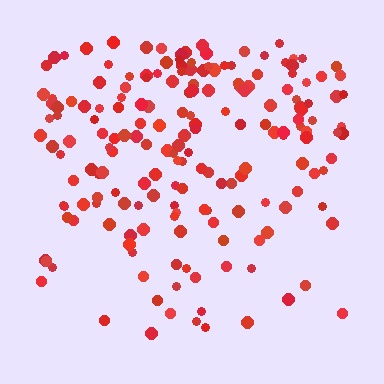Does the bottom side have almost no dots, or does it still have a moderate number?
Still a moderate number, just noticeably fewer than the top.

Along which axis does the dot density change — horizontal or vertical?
Vertical.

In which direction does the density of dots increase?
From bottom to top, with the top side densest.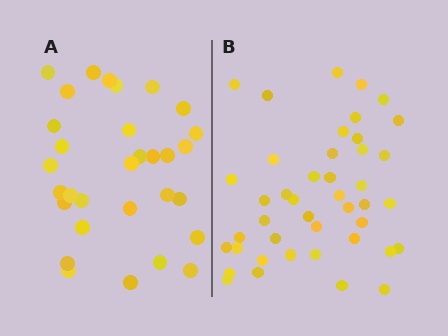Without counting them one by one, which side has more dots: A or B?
Region B (the right region) has more dots.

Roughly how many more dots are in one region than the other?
Region B has roughly 12 or so more dots than region A.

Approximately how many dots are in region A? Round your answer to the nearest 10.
About 30 dots. (The exact count is 31, which rounds to 30.)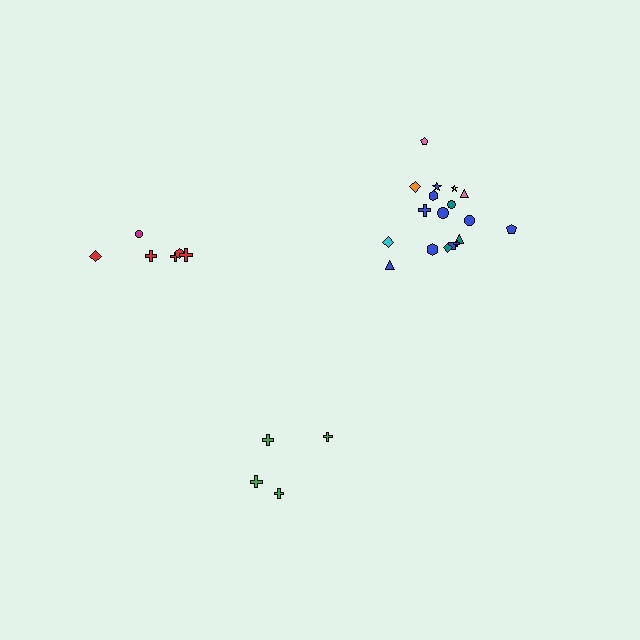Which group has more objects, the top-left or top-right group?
The top-right group.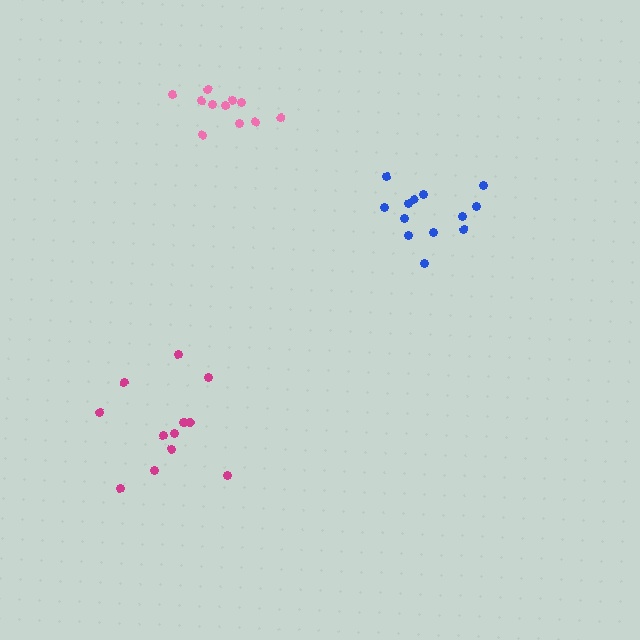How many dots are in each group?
Group 1: 13 dots, Group 2: 11 dots, Group 3: 13 dots (37 total).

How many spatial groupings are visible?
There are 3 spatial groupings.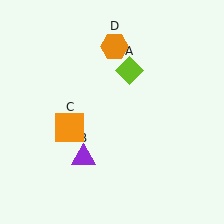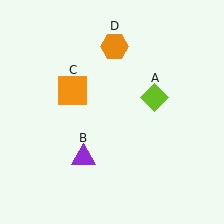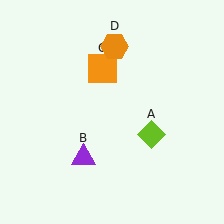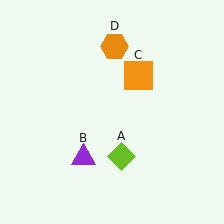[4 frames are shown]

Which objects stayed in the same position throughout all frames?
Purple triangle (object B) and orange hexagon (object D) remained stationary.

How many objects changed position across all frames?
2 objects changed position: lime diamond (object A), orange square (object C).